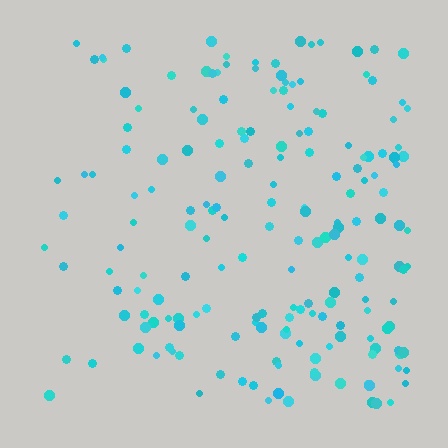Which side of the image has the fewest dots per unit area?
The left.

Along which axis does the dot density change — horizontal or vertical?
Horizontal.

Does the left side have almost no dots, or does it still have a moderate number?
Still a moderate number, just noticeably fewer than the right.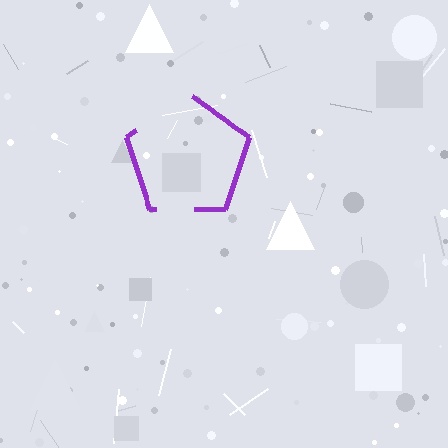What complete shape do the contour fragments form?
The contour fragments form a pentagon.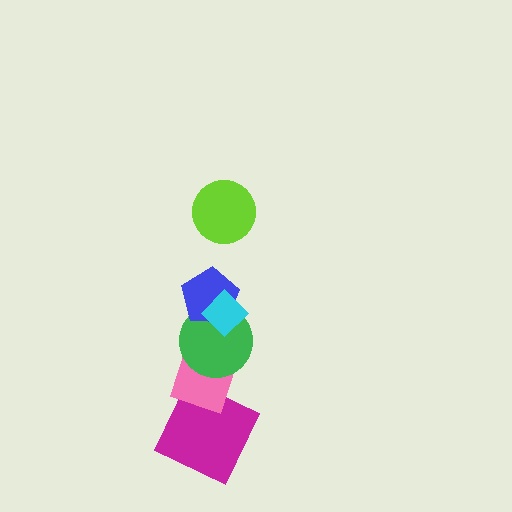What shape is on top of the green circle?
The blue pentagon is on top of the green circle.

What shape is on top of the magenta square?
The pink diamond is on top of the magenta square.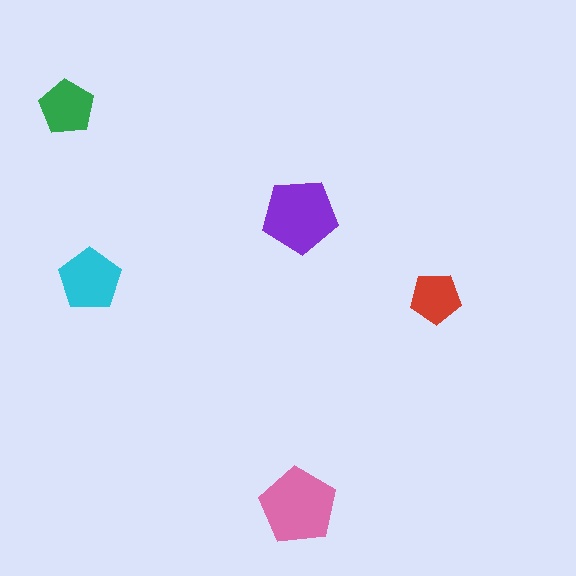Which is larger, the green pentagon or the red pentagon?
The green one.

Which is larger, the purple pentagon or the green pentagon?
The purple one.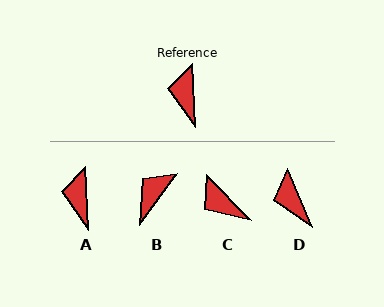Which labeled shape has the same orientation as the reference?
A.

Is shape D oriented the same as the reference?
No, it is off by about 21 degrees.